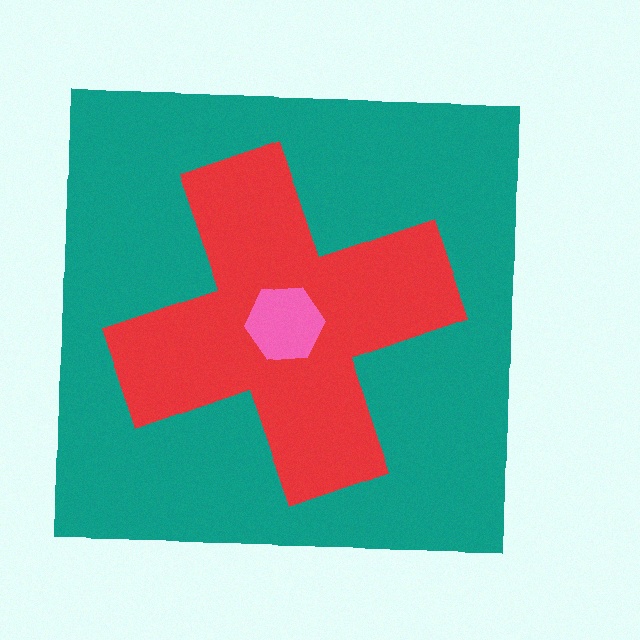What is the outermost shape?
The teal square.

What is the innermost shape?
The pink hexagon.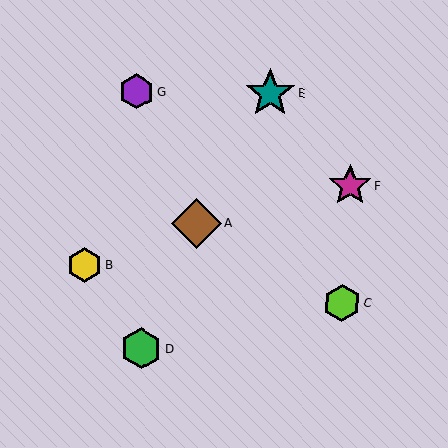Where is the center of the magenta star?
The center of the magenta star is at (350, 185).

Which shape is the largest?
The brown diamond (labeled A) is the largest.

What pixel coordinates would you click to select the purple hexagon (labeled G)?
Click at (136, 92) to select the purple hexagon G.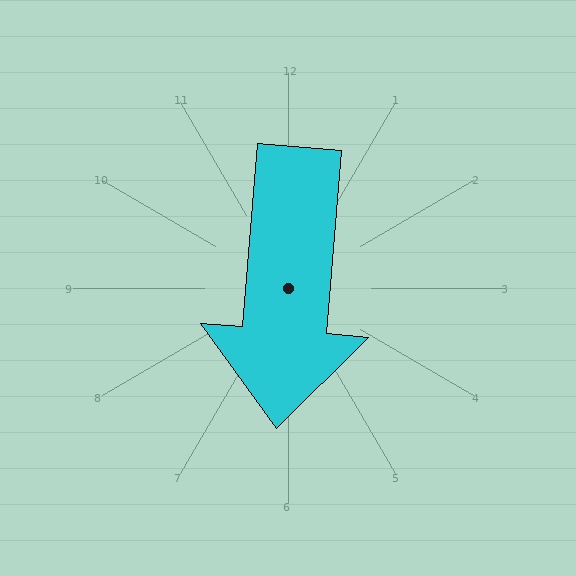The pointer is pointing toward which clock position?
Roughly 6 o'clock.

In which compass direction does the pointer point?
South.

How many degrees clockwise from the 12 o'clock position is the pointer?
Approximately 185 degrees.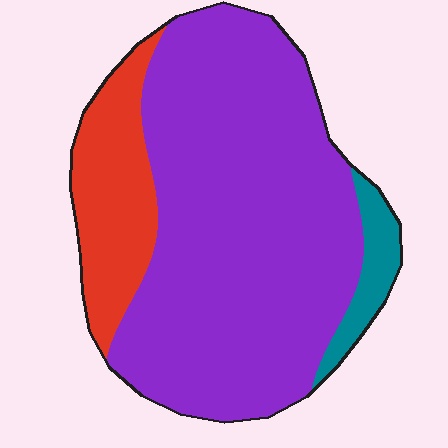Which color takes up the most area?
Purple, at roughly 75%.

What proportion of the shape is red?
Red takes up less than a quarter of the shape.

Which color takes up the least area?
Teal, at roughly 5%.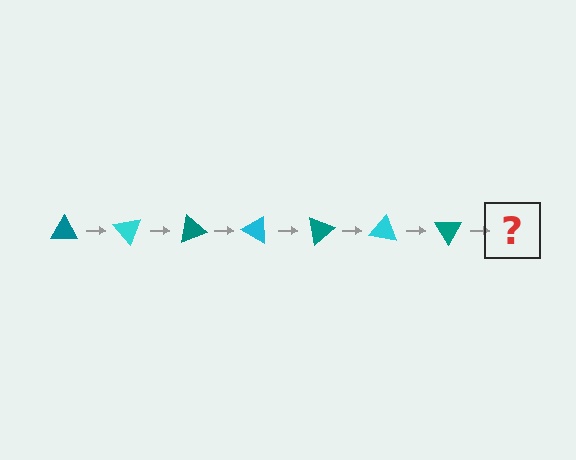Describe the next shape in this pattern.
It should be a cyan triangle, rotated 350 degrees from the start.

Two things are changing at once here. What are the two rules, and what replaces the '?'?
The two rules are that it rotates 50 degrees each step and the color cycles through teal and cyan. The '?' should be a cyan triangle, rotated 350 degrees from the start.